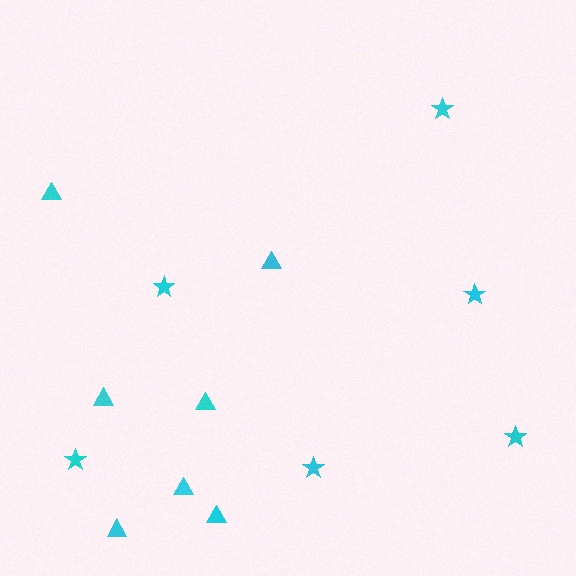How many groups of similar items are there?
There are 2 groups: one group of stars (6) and one group of triangles (7).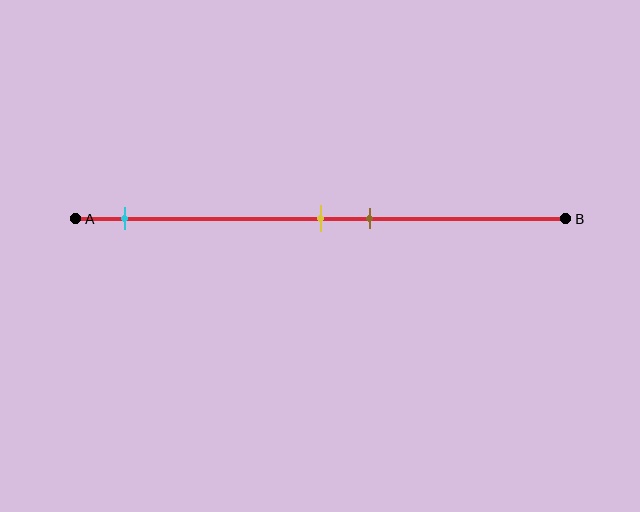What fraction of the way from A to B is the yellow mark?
The yellow mark is approximately 50% (0.5) of the way from A to B.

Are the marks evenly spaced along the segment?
No, the marks are not evenly spaced.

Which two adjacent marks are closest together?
The yellow and brown marks are the closest adjacent pair.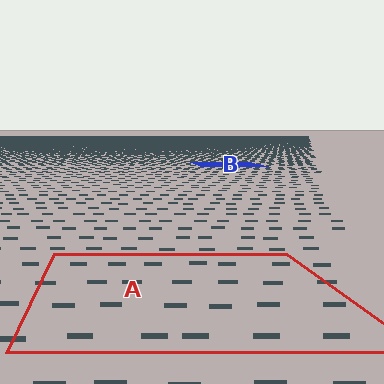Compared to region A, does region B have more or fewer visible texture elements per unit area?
Region B has more texture elements per unit area — they are packed more densely because it is farther away.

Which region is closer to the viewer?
Region A is closer. The texture elements there are larger and more spread out.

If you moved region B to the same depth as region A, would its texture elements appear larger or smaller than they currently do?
They would appear larger. At a closer depth, the same texture elements are projected at a bigger on-screen size.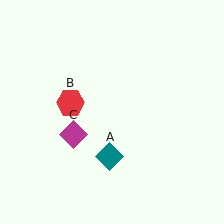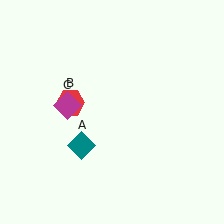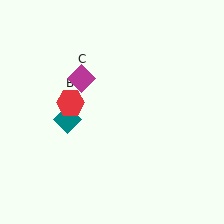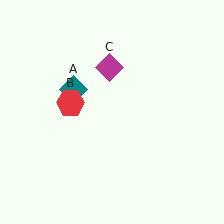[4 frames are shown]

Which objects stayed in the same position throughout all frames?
Red hexagon (object B) remained stationary.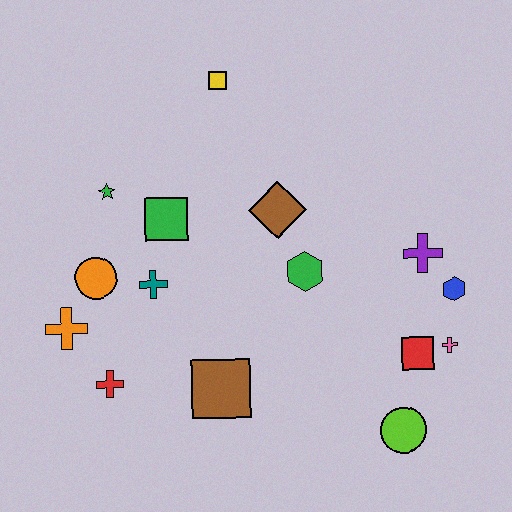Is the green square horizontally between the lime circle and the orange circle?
Yes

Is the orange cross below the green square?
Yes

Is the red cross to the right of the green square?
No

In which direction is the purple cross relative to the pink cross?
The purple cross is above the pink cross.